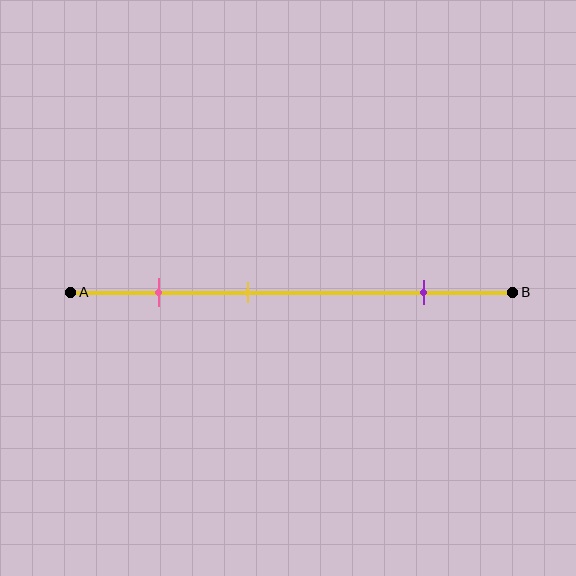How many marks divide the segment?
There are 3 marks dividing the segment.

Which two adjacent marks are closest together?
The pink and yellow marks are the closest adjacent pair.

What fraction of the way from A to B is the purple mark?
The purple mark is approximately 80% (0.8) of the way from A to B.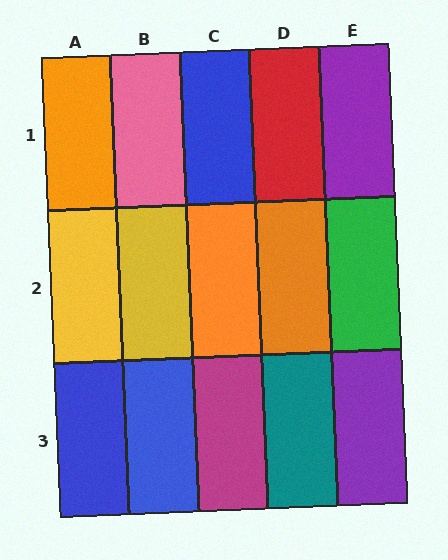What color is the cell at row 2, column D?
Orange.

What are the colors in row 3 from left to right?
Blue, blue, magenta, teal, purple.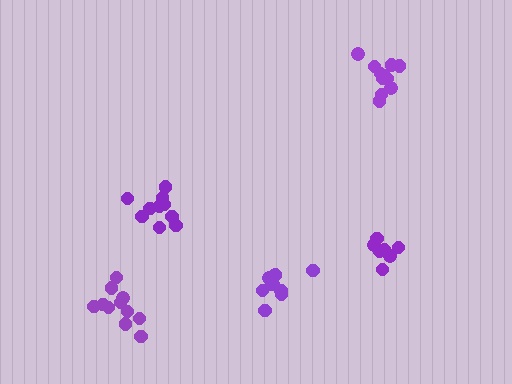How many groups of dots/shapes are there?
There are 5 groups.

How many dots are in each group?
Group 1: 10 dots, Group 2: 10 dots, Group 3: 11 dots, Group 4: 11 dots, Group 5: 7 dots (49 total).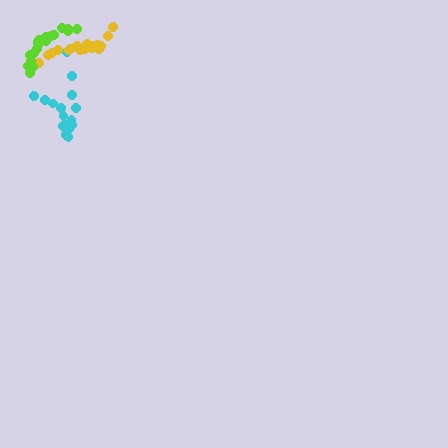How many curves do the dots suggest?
There are 3 distinct paths.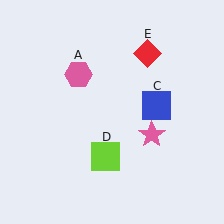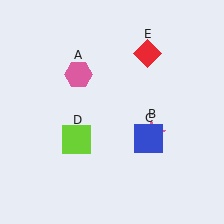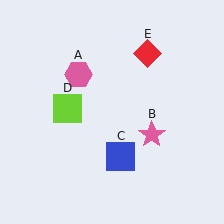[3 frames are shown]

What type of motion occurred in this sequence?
The blue square (object C), lime square (object D) rotated clockwise around the center of the scene.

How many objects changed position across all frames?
2 objects changed position: blue square (object C), lime square (object D).